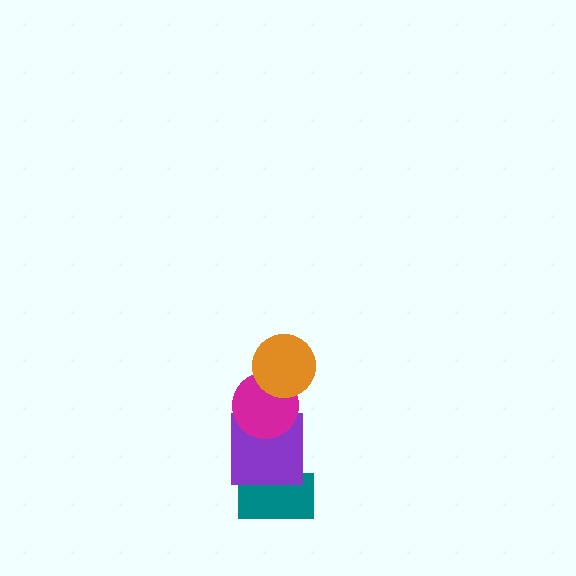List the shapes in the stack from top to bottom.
From top to bottom: the orange circle, the magenta circle, the purple square, the teal rectangle.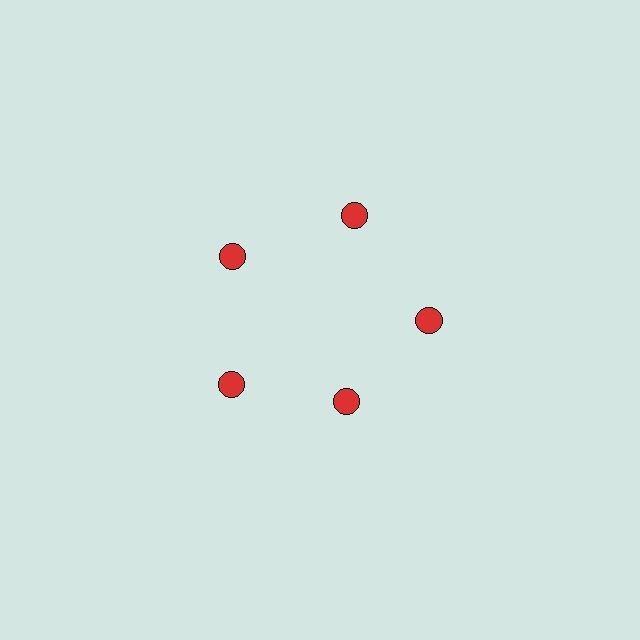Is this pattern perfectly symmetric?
No. The 5 red circles are arranged in a ring, but one element near the 5 o'clock position is pulled inward toward the center, breaking the 5-fold rotational symmetry.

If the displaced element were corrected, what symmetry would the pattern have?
It would have 5-fold rotational symmetry — the pattern would map onto itself every 72 degrees.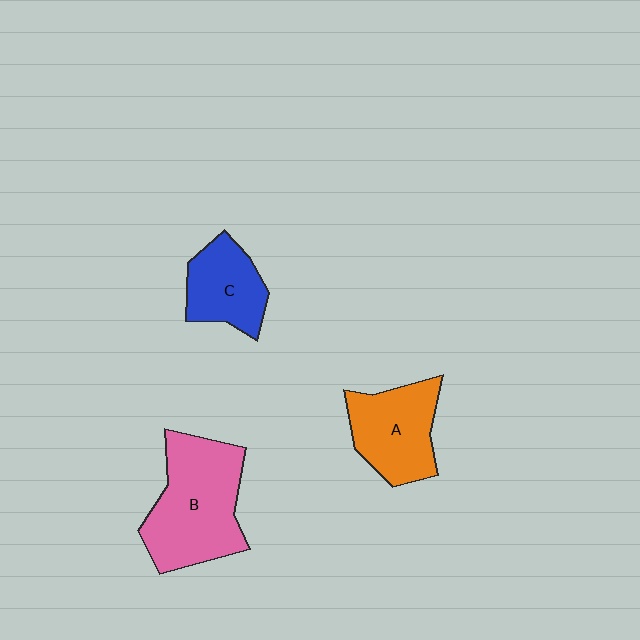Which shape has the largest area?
Shape B (pink).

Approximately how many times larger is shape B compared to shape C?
Approximately 1.8 times.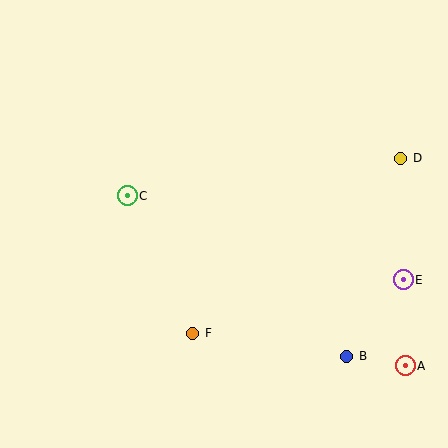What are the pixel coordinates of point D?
Point D is at (401, 158).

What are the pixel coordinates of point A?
Point A is at (405, 366).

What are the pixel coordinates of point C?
Point C is at (127, 196).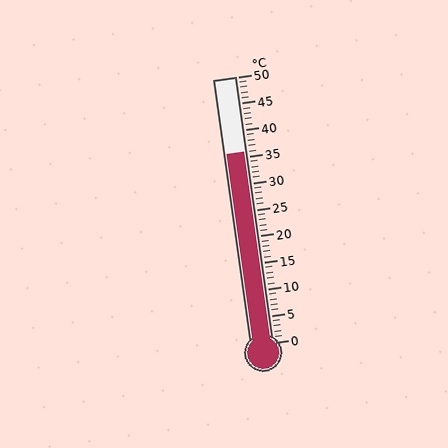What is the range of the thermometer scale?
The thermometer scale ranges from 0°C to 50°C.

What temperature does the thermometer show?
The thermometer shows approximately 36°C.